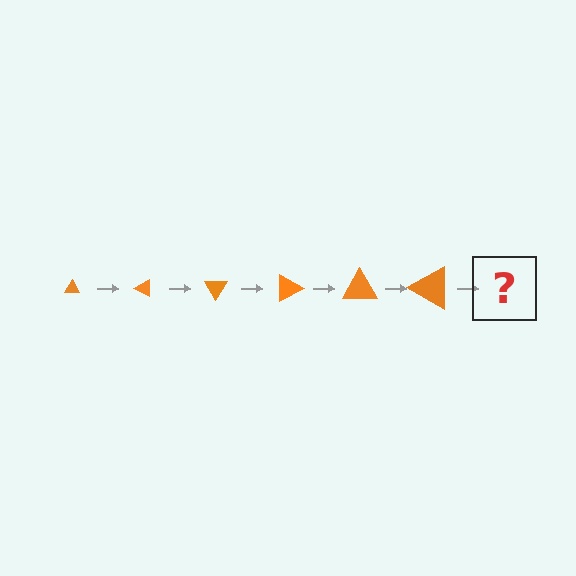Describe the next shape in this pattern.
It should be a triangle, larger than the previous one and rotated 180 degrees from the start.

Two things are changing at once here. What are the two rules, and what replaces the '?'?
The two rules are that the triangle grows larger each step and it rotates 30 degrees each step. The '?' should be a triangle, larger than the previous one and rotated 180 degrees from the start.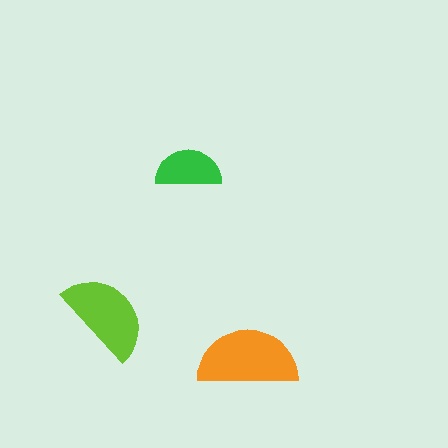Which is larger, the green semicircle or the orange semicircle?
The orange one.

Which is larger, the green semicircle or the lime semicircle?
The lime one.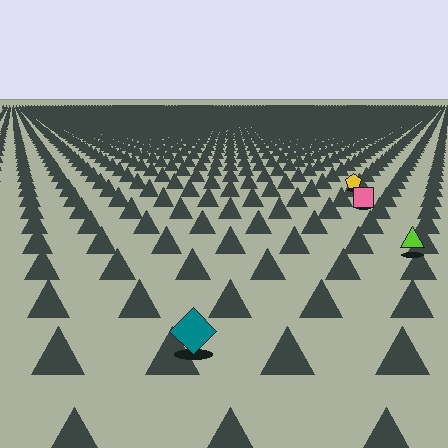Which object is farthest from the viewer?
The yellow pentagon is farthest from the viewer. It appears smaller and the ground texture around it is denser.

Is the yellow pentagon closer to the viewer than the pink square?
No. The pink square is closer — you can tell from the texture gradient: the ground texture is coarser near it.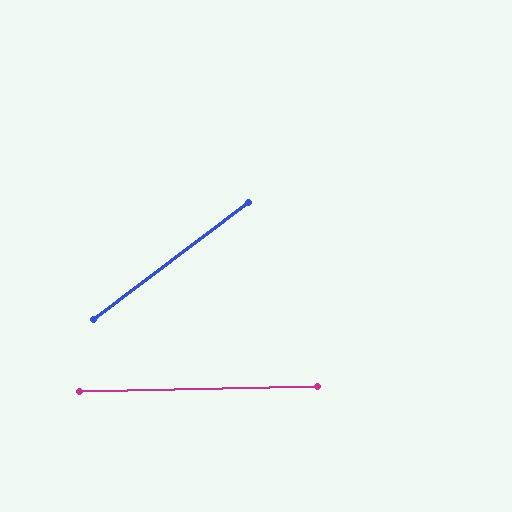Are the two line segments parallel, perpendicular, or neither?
Neither parallel nor perpendicular — they differ by about 36°.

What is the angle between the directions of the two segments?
Approximately 36 degrees.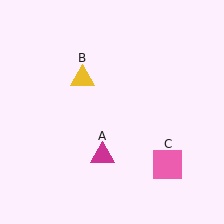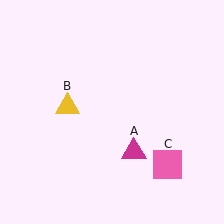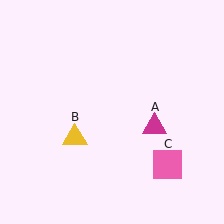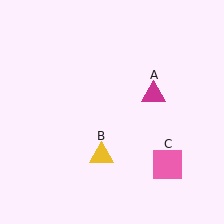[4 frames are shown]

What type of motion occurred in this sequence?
The magenta triangle (object A), yellow triangle (object B) rotated counterclockwise around the center of the scene.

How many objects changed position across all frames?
2 objects changed position: magenta triangle (object A), yellow triangle (object B).